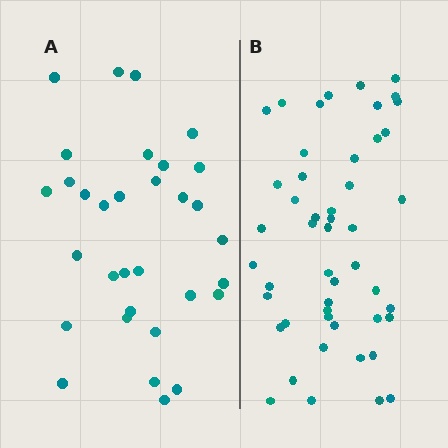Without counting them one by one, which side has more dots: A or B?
Region B (the right region) has more dots.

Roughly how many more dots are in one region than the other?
Region B has approximately 15 more dots than region A.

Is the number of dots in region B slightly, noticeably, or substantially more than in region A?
Region B has substantially more. The ratio is roughly 1.5 to 1.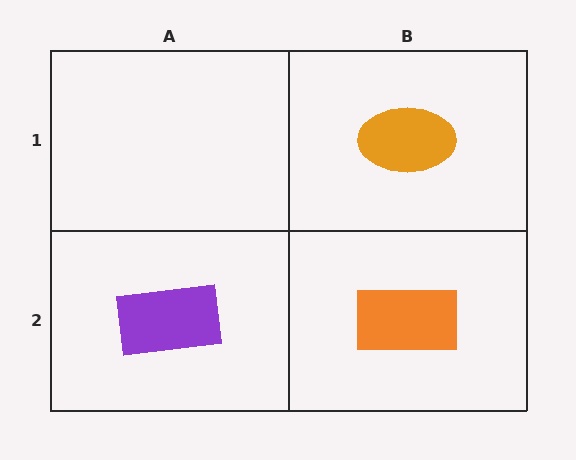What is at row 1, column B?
An orange ellipse.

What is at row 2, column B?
An orange rectangle.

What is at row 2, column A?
A purple rectangle.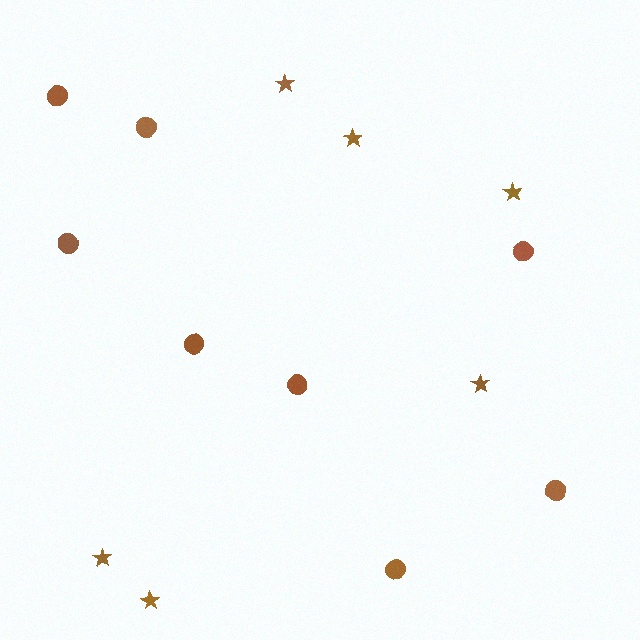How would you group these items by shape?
There are 2 groups: one group of stars (6) and one group of circles (8).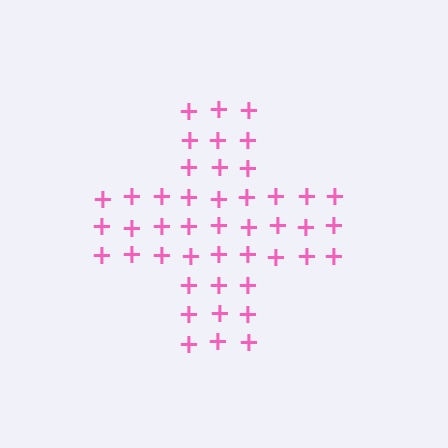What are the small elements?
The small elements are plus signs.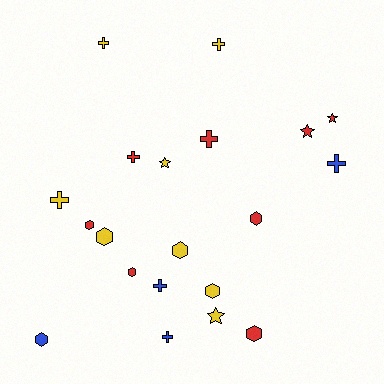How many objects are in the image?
There are 20 objects.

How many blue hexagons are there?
There is 1 blue hexagon.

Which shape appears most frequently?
Hexagon, with 8 objects.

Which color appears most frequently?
Yellow, with 8 objects.